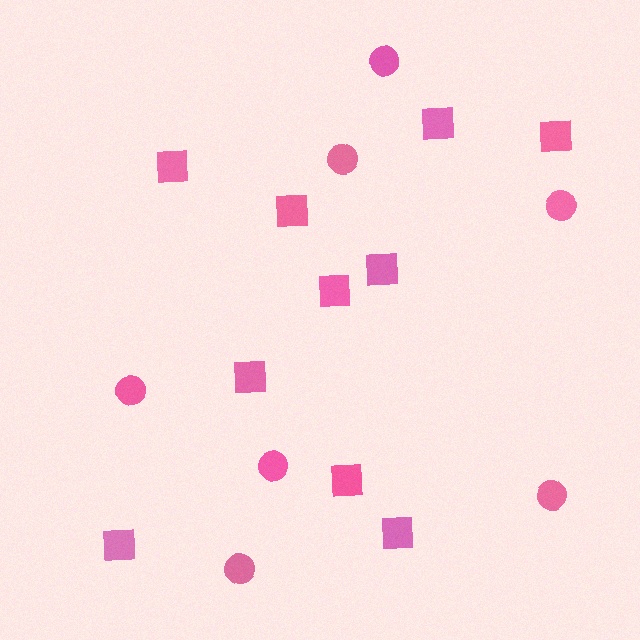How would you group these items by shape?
There are 2 groups: one group of circles (7) and one group of squares (10).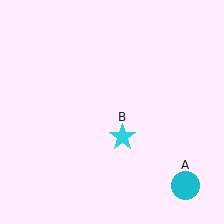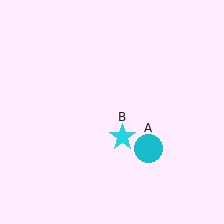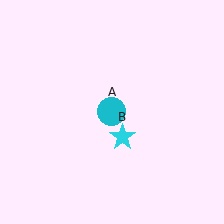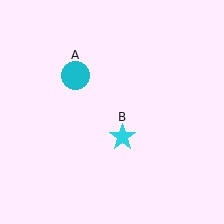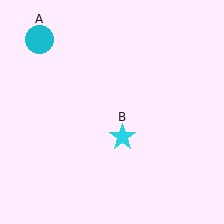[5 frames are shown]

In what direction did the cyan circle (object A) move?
The cyan circle (object A) moved up and to the left.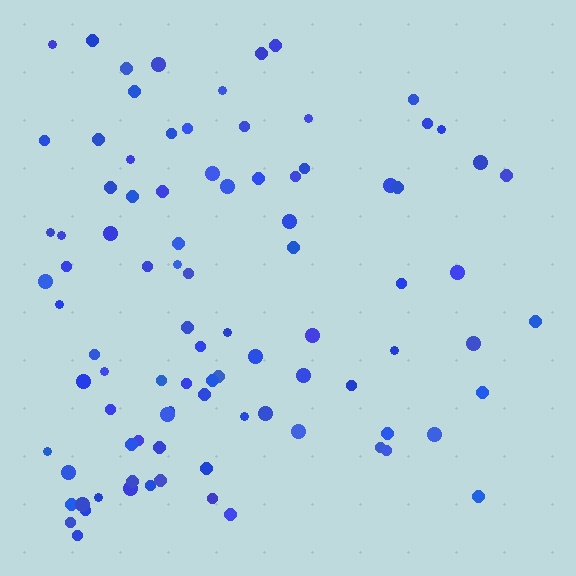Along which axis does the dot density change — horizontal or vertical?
Horizontal.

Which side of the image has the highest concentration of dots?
The left.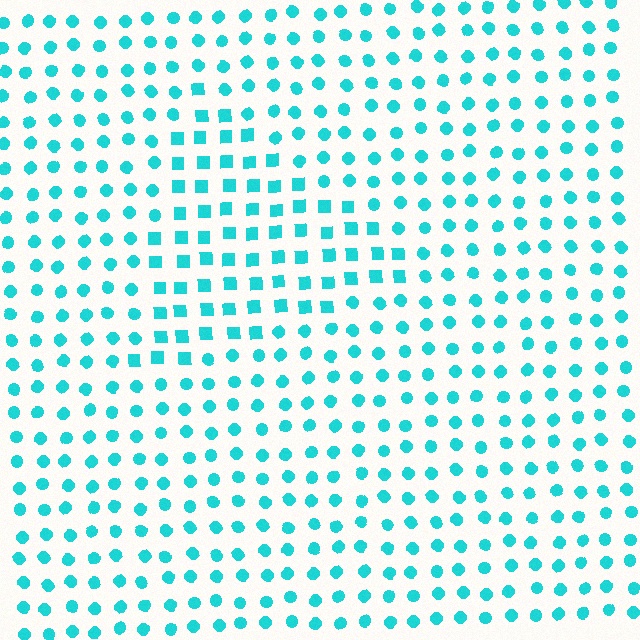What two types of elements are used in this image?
The image uses squares inside the triangle region and circles outside it.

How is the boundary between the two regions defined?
The boundary is defined by a change in element shape: squares inside vs. circles outside. All elements share the same color and spacing.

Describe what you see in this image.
The image is filled with small cyan elements arranged in a uniform grid. A triangle-shaped region contains squares, while the surrounding area contains circles. The boundary is defined purely by the change in element shape.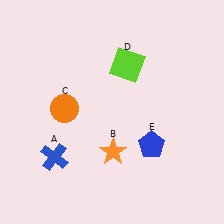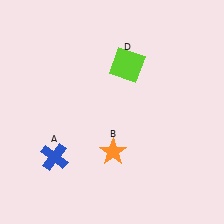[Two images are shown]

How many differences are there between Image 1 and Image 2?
There are 2 differences between the two images.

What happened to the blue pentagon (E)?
The blue pentagon (E) was removed in Image 2. It was in the bottom-right area of Image 1.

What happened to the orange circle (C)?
The orange circle (C) was removed in Image 2. It was in the top-left area of Image 1.